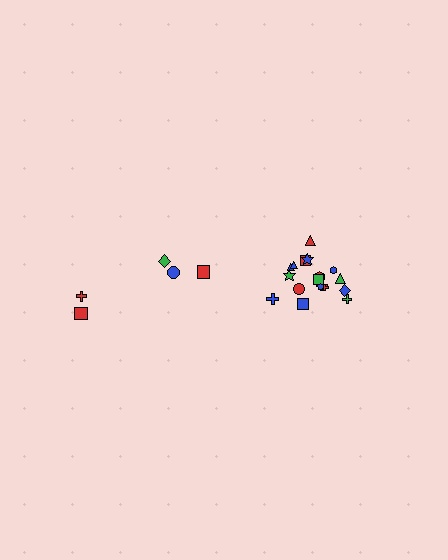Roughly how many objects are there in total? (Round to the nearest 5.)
Roughly 25 objects in total.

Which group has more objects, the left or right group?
The right group.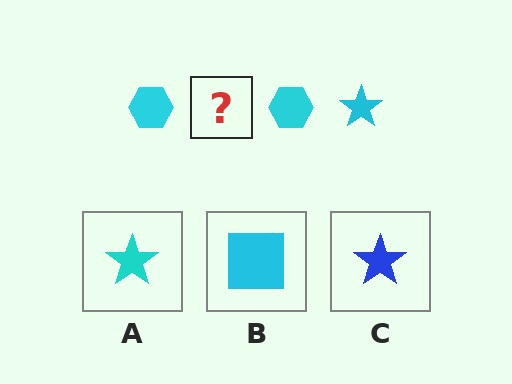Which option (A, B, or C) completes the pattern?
A.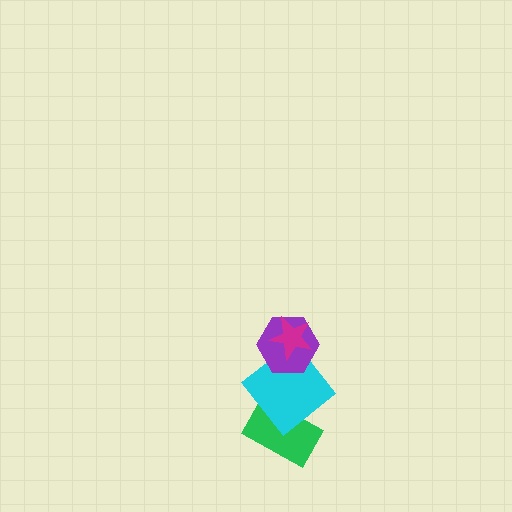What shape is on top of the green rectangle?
The cyan diamond is on top of the green rectangle.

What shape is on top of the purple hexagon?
The magenta star is on top of the purple hexagon.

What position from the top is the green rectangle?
The green rectangle is 4th from the top.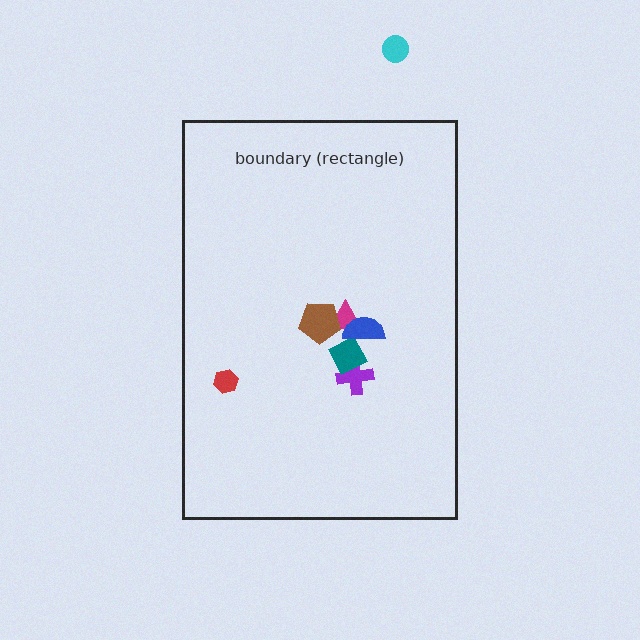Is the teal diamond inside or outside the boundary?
Inside.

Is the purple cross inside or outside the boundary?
Inside.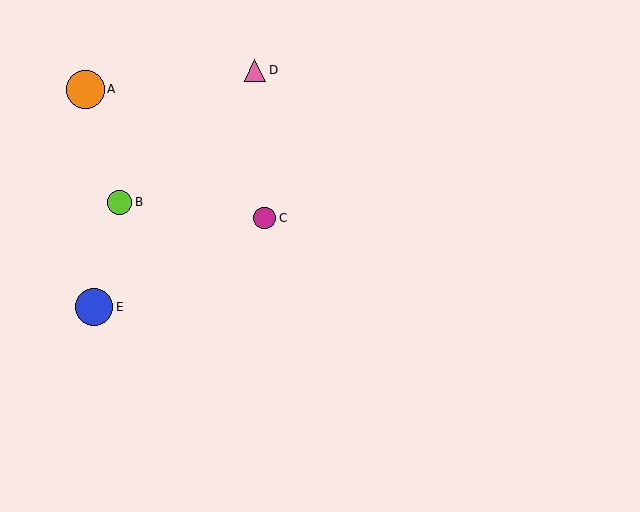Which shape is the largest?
The orange circle (labeled A) is the largest.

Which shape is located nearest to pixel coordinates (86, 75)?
The orange circle (labeled A) at (85, 89) is nearest to that location.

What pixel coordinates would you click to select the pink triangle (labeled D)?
Click at (255, 70) to select the pink triangle D.